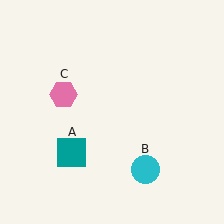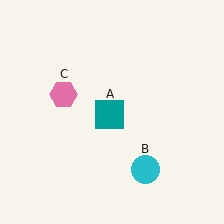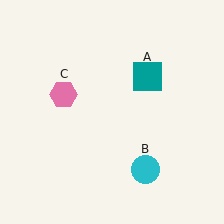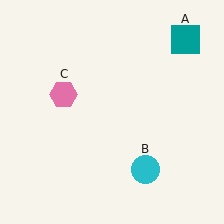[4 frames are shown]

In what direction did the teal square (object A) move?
The teal square (object A) moved up and to the right.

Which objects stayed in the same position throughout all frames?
Cyan circle (object B) and pink hexagon (object C) remained stationary.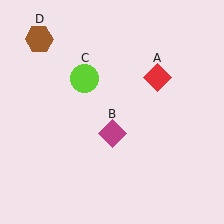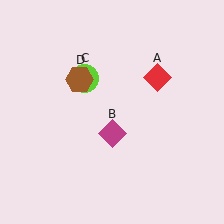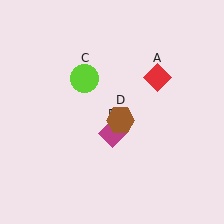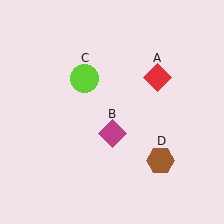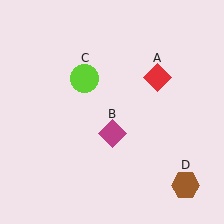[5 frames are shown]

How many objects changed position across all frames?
1 object changed position: brown hexagon (object D).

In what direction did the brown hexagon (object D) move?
The brown hexagon (object D) moved down and to the right.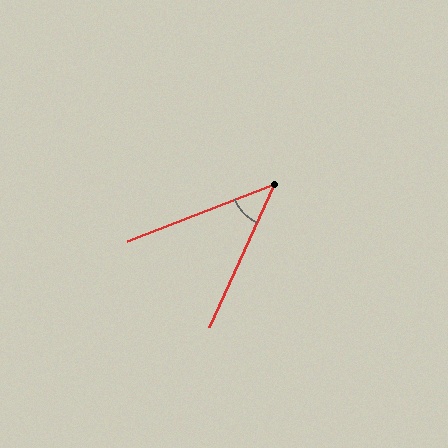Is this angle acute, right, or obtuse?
It is acute.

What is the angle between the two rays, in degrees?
Approximately 44 degrees.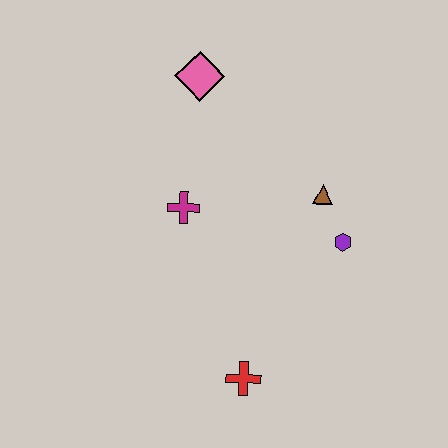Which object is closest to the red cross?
The purple hexagon is closest to the red cross.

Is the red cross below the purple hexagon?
Yes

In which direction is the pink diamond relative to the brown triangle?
The pink diamond is to the left of the brown triangle.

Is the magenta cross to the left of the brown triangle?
Yes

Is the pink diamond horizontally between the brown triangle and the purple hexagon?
No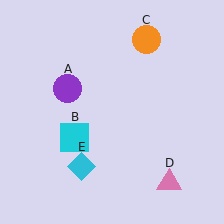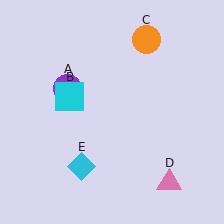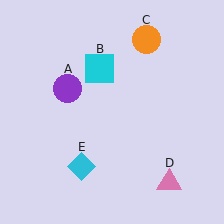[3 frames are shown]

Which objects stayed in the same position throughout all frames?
Purple circle (object A) and orange circle (object C) and pink triangle (object D) and cyan diamond (object E) remained stationary.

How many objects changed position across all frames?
1 object changed position: cyan square (object B).